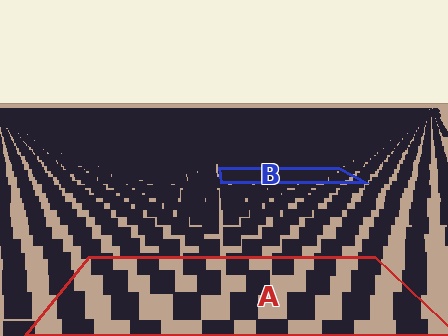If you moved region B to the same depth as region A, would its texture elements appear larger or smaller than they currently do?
They would appear larger. At a closer depth, the same texture elements are projected at a bigger on-screen size.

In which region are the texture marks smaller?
The texture marks are smaller in region B, because it is farther away.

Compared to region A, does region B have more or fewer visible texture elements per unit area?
Region B has more texture elements per unit area — they are packed more densely because it is farther away.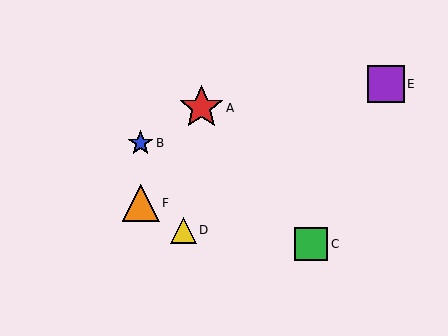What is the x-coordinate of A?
Object A is at x≈201.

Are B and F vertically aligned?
Yes, both are at x≈141.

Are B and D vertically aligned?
No, B is at x≈141 and D is at x≈183.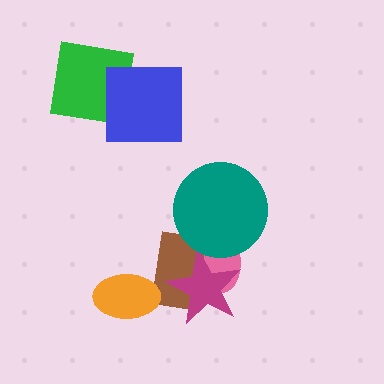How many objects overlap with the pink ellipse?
3 objects overlap with the pink ellipse.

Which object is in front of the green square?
The blue square is in front of the green square.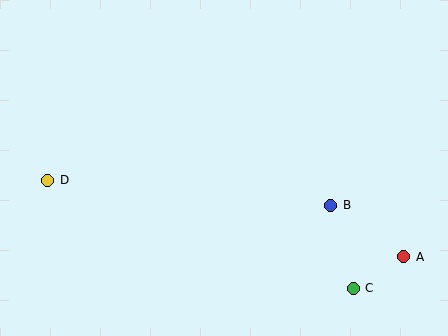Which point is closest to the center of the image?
Point B at (331, 205) is closest to the center.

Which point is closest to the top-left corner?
Point D is closest to the top-left corner.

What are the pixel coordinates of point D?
Point D is at (48, 180).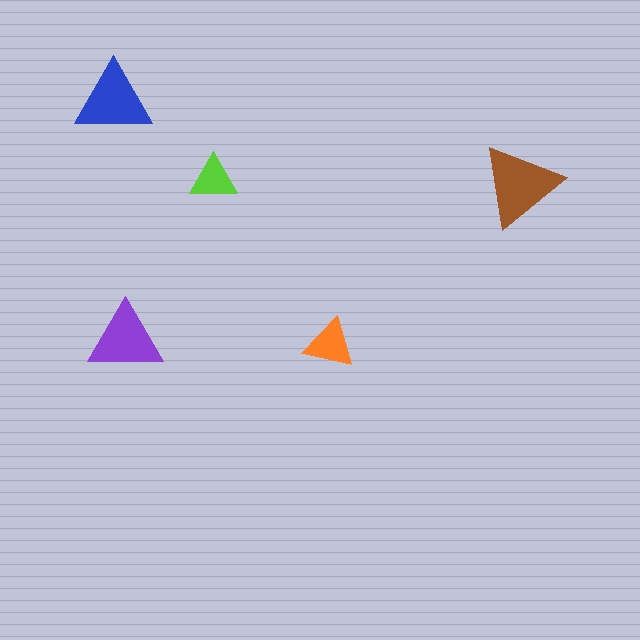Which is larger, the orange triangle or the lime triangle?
The orange one.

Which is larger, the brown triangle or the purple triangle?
The brown one.